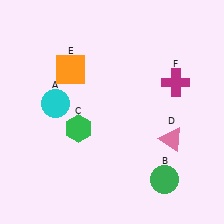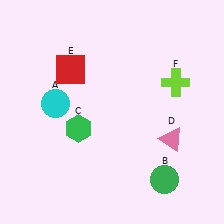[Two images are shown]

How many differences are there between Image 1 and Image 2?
There are 2 differences between the two images.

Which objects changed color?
E changed from orange to red. F changed from magenta to lime.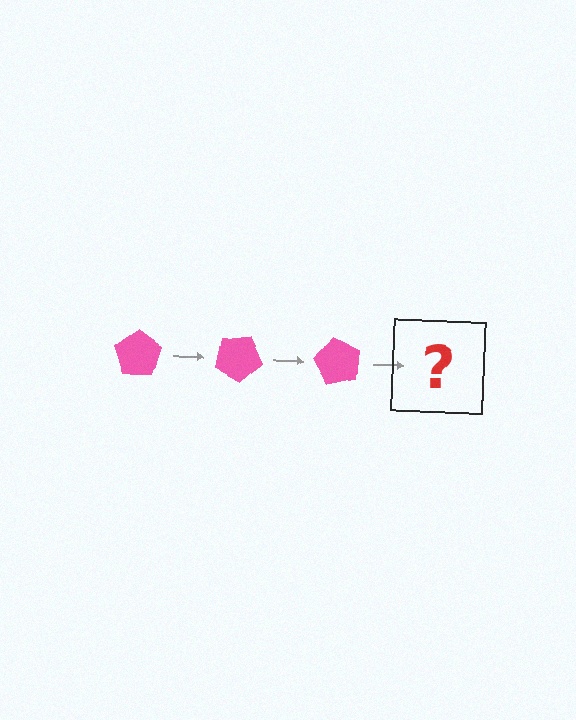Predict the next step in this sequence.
The next step is a pink pentagon rotated 90 degrees.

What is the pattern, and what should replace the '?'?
The pattern is that the pentagon rotates 30 degrees each step. The '?' should be a pink pentagon rotated 90 degrees.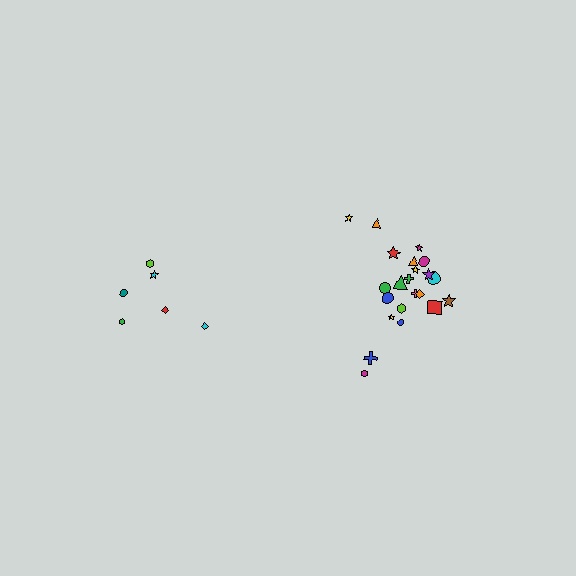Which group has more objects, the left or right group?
The right group.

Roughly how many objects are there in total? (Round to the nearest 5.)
Roughly 30 objects in total.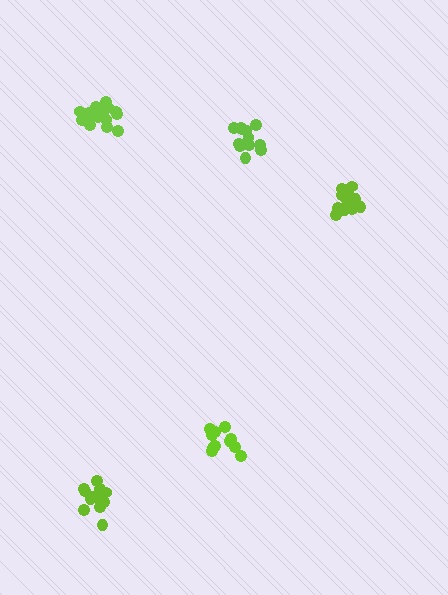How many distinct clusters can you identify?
There are 5 distinct clusters.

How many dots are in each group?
Group 1: 12 dots, Group 2: 12 dots, Group 3: 16 dots, Group 4: 17 dots, Group 5: 12 dots (69 total).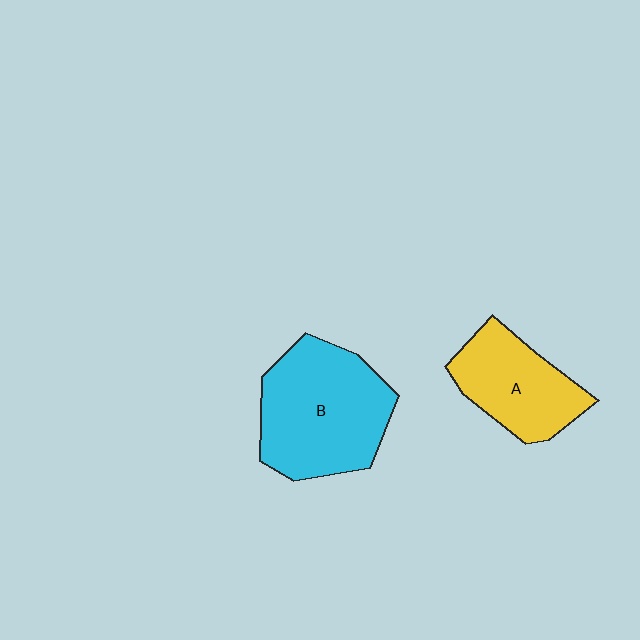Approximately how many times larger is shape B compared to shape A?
Approximately 1.5 times.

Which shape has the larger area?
Shape B (cyan).